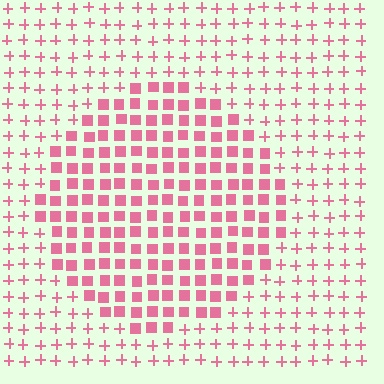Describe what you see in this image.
The image is filled with small pink elements arranged in a uniform grid. A circle-shaped region contains squares, while the surrounding area contains plus signs. The boundary is defined purely by the change in element shape.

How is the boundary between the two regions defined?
The boundary is defined by a change in element shape: squares inside vs. plus signs outside. All elements share the same color and spacing.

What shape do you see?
I see a circle.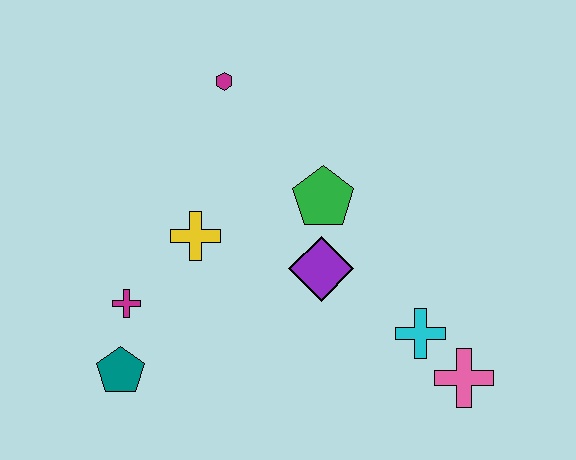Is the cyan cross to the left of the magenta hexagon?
No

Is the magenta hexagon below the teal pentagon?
No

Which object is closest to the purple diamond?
The green pentagon is closest to the purple diamond.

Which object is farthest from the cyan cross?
The magenta hexagon is farthest from the cyan cross.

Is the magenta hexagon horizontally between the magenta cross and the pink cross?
Yes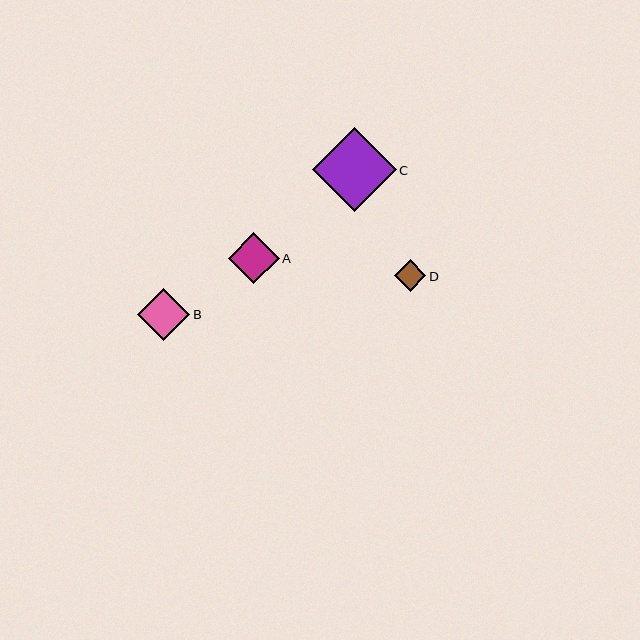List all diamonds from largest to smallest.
From largest to smallest: C, B, A, D.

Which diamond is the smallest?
Diamond D is the smallest with a size of approximately 32 pixels.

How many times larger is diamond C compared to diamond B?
Diamond C is approximately 1.6 times the size of diamond B.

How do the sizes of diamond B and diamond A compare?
Diamond B and diamond A are approximately the same size.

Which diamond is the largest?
Diamond C is the largest with a size of approximately 83 pixels.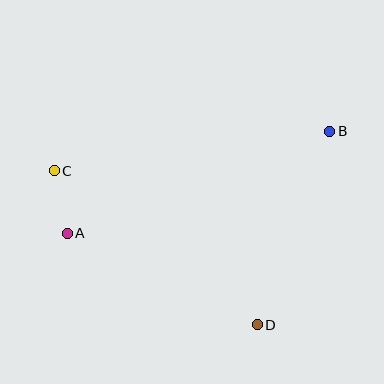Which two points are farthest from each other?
Points A and B are farthest from each other.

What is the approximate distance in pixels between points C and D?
The distance between C and D is approximately 255 pixels.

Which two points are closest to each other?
Points A and C are closest to each other.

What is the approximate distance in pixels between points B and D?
The distance between B and D is approximately 207 pixels.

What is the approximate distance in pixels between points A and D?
The distance between A and D is approximately 211 pixels.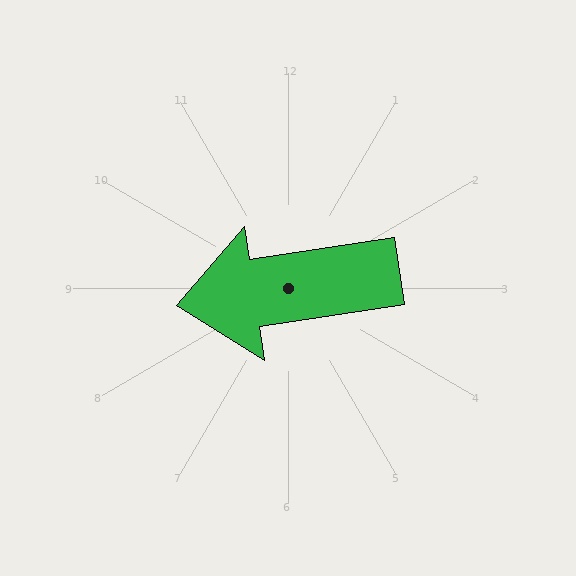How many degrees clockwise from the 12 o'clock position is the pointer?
Approximately 261 degrees.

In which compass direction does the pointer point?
West.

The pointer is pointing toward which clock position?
Roughly 9 o'clock.